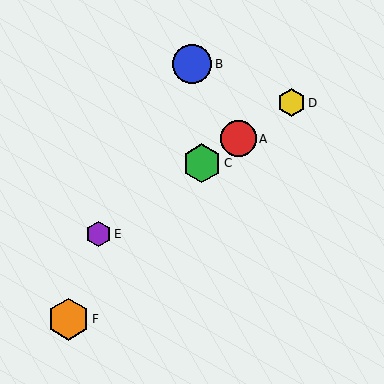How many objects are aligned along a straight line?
4 objects (A, C, D, E) are aligned along a straight line.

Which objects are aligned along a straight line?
Objects A, C, D, E are aligned along a straight line.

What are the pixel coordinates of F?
Object F is at (68, 319).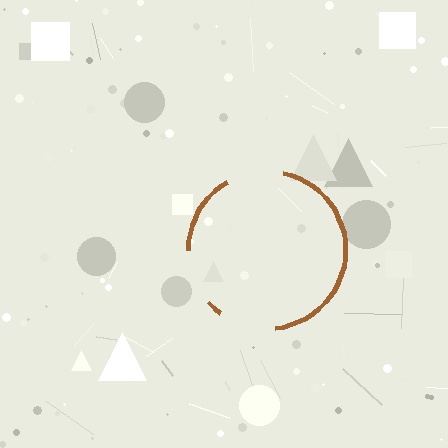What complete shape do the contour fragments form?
The contour fragments form a circle.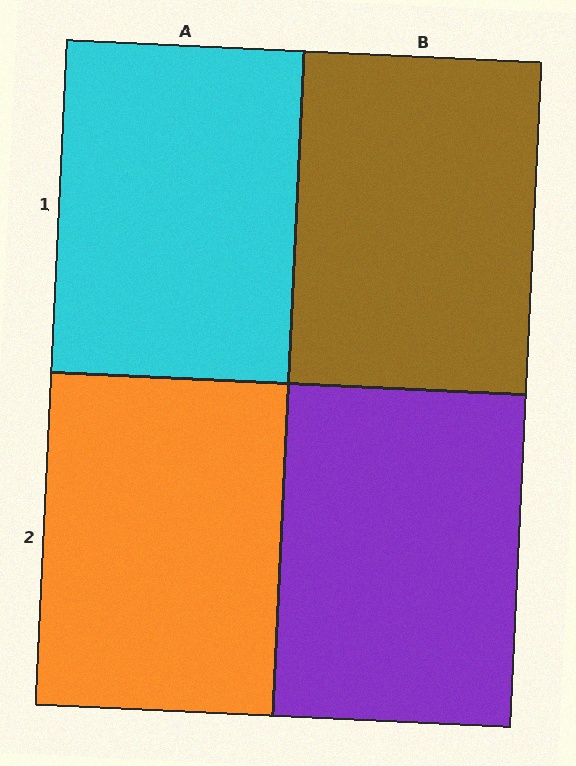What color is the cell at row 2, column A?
Orange.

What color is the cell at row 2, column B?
Purple.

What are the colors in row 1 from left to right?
Cyan, brown.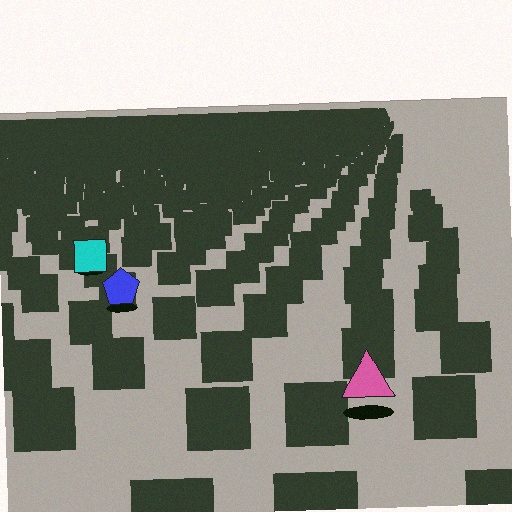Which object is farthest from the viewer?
The cyan square is farthest from the viewer. It appears smaller and the ground texture around it is denser.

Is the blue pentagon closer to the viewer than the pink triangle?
No. The pink triangle is closer — you can tell from the texture gradient: the ground texture is coarser near it.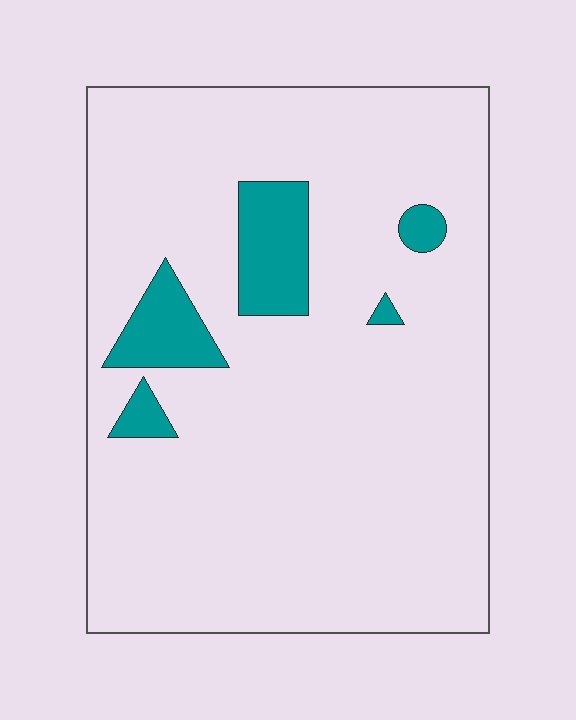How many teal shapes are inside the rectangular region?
5.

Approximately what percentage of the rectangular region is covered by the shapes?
Approximately 10%.